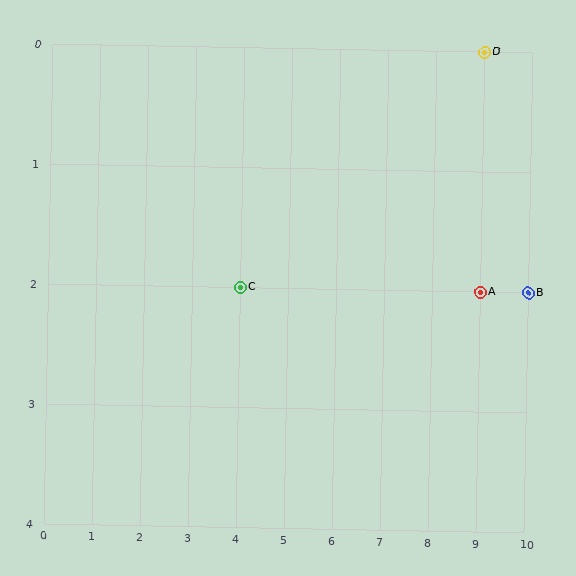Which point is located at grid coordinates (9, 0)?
Point D is at (9, 0).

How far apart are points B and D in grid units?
Points B and D are 1 column and 2 rows apart (about 2.2 grid units diagonally).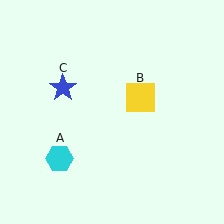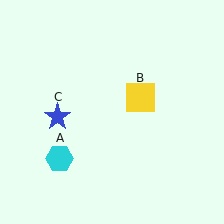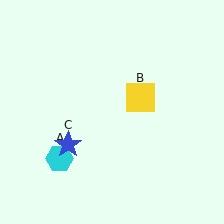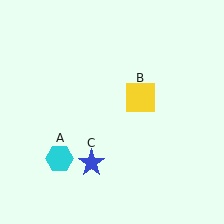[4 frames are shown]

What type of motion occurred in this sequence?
The blue star (object C) rotated counterclockwise around the center of the scene.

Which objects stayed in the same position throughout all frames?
Cyan hexagon (object A) and yellow square (object B) remained stationary.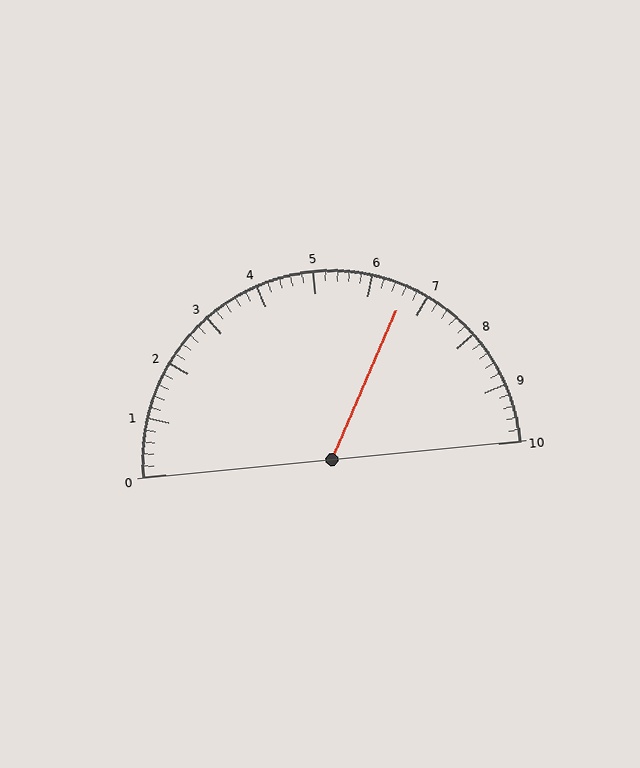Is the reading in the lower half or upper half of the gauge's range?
The reading is in the upper half of the range (0 to 10).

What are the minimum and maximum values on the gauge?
The gauge ranges from 0 to 10.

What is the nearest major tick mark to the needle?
The nearest major tick mark is 7.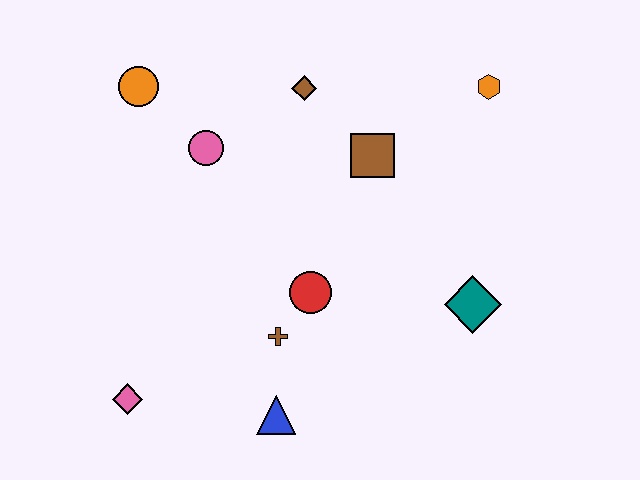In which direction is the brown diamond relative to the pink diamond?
The brown diamond is above the pink diamond.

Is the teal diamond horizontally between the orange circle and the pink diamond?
No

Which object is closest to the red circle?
The brown cross is closest to the red circle.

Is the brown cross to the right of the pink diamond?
Yes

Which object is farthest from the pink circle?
The teal diamond is farthest from the pink circle.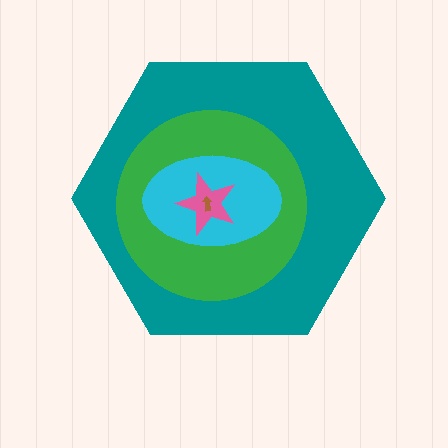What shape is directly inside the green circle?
The cyan ellipse.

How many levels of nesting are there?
5.